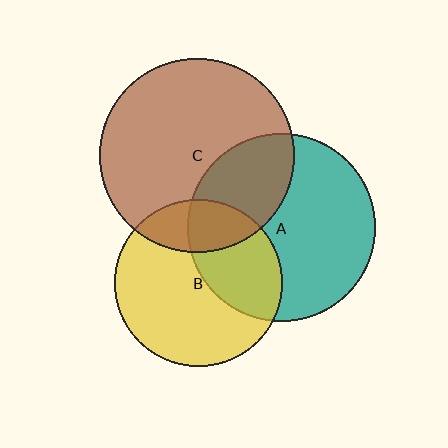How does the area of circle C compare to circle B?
Approximately 1.3 times.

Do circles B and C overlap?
Yes.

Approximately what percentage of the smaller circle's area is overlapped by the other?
Approximately 20%.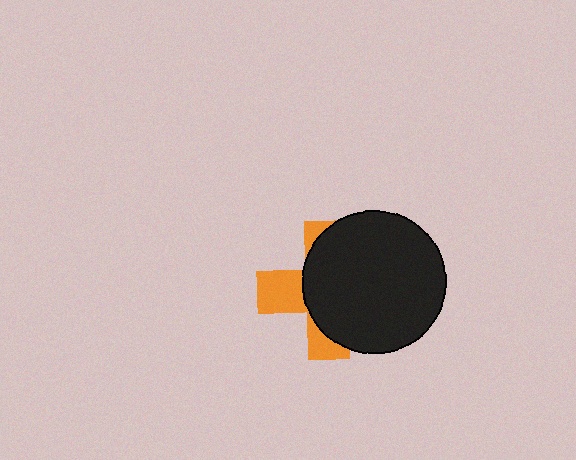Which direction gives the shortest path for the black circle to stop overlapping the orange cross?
Moving right gives the shortest separation.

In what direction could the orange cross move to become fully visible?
The orange cross could move left. That would shift it out from behind the black circle entirely.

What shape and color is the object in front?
The object in front is a black circle.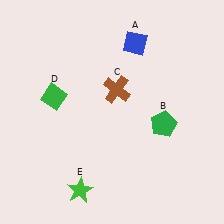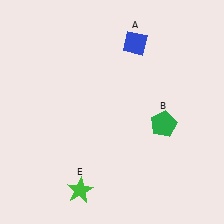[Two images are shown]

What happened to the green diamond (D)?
The green diamond (D) was removed in Image 2. It was in the top-left area of Image 1.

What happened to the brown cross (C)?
The brown cross (C) was removed in Image 2. It was in the top-right area of Image 1.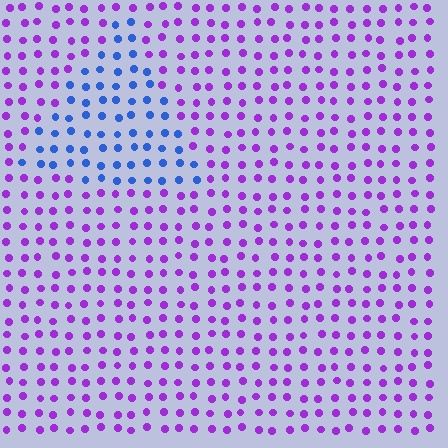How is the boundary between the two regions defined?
The boundary is defined purely by a slight shift in hue (about 60 degrees). Spacing, size, and orientation are identical on both sides.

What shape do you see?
I see a triangle.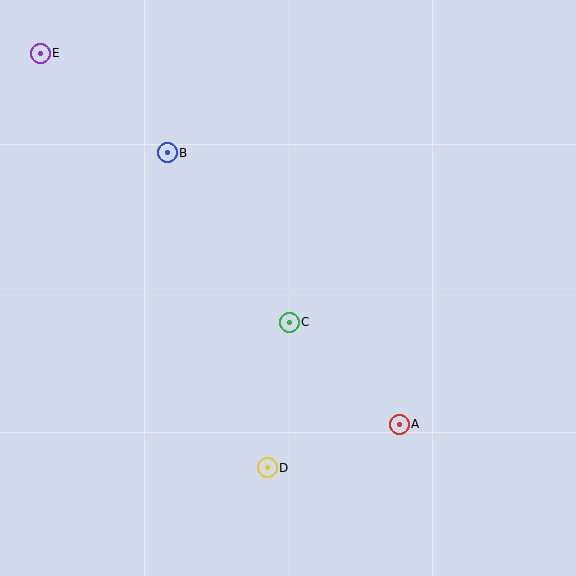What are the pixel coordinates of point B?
Point B is at (167, 153).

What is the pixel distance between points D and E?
The distance between D and E is 473 pixels.